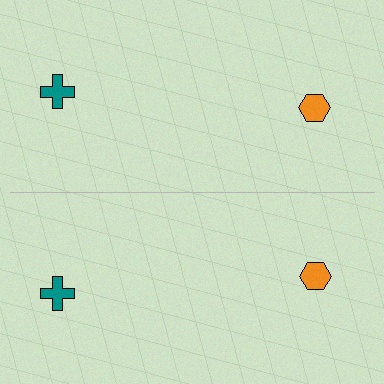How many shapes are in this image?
There are 4 shapes in this image.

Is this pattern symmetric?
Yes, this pattern has bilateral (reflection) symmetry.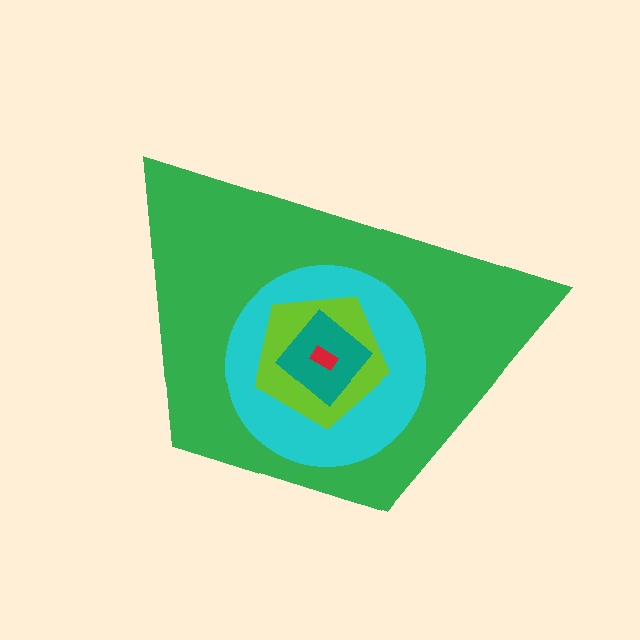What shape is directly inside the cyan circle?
The lime pentagon.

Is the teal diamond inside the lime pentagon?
Yes.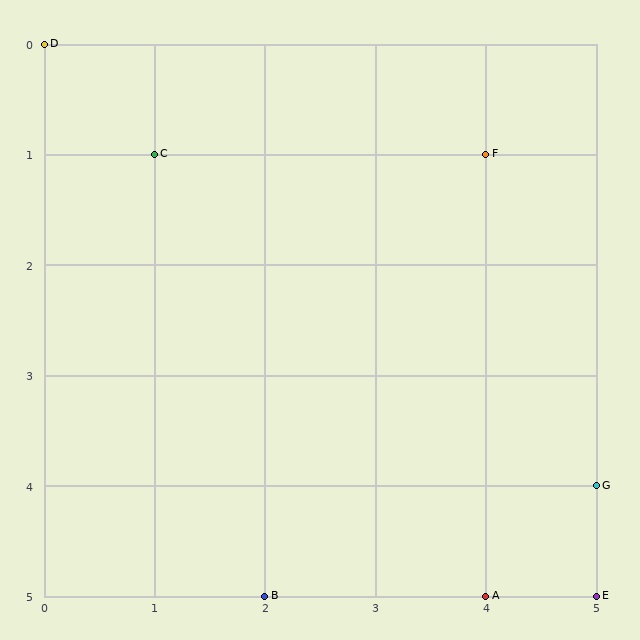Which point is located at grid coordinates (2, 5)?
Point B is at (2, 5).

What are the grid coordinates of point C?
Point C is at grid coordinates (1, 1).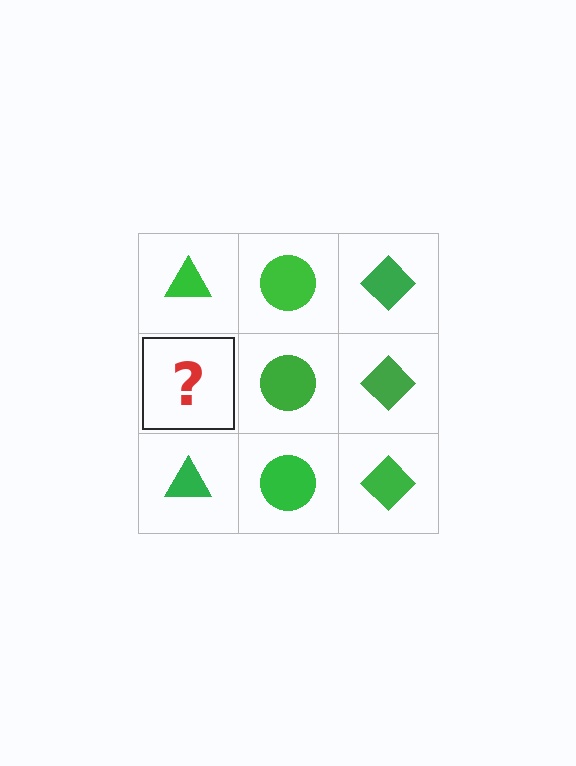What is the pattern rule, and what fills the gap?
The rule is that each column has a consistent shape. The gap should be filled with a green triangle.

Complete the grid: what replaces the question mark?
The question mark should be replaced with a green triangle.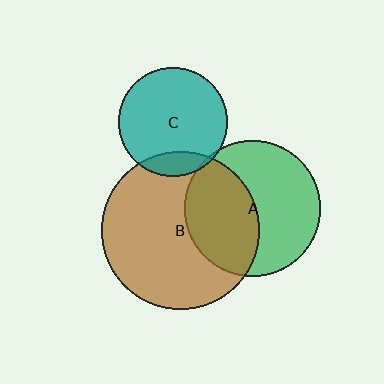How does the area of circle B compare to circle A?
Approximately 1.4 times.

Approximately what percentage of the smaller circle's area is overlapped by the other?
Approximately 5%.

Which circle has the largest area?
Circle B (brown).